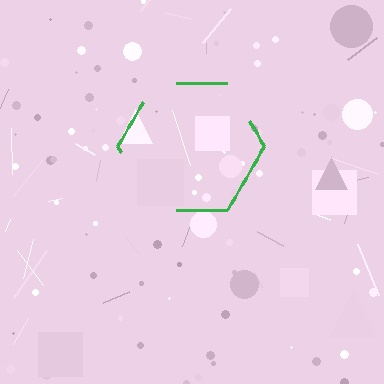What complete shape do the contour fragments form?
The contour fragments form a hexagon.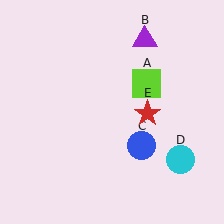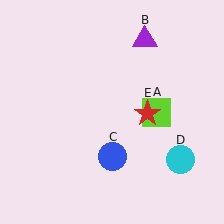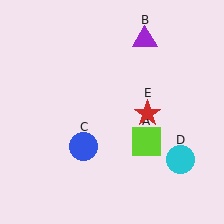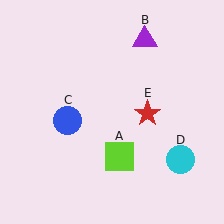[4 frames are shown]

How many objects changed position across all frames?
2 objects changed position: lime square (object A), blue circle (object C).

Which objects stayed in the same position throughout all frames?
Purple triangle (object B) and cyan circle (object D) and red star (object E) remained stationary.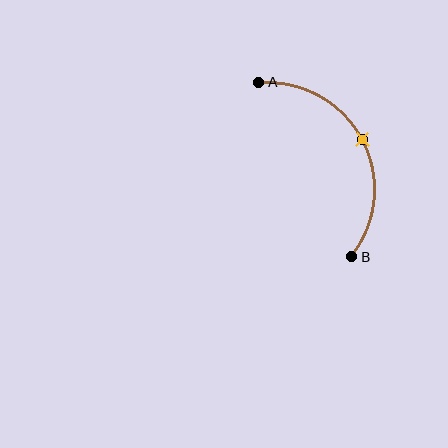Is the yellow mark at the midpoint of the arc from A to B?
Yes. The yellow mark lies on the arc at equal arc-length from both A and B — it is the arc midpoint.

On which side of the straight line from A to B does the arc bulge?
The arc bulges to the right of the straight line connecting A and B.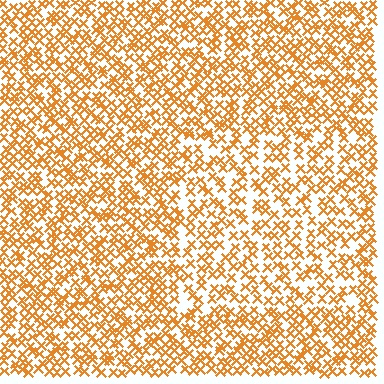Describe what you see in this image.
The image contains small orange elements arranged at two different densities. A rectangle-shaped region is visible where the elements are less densely packed than the surrounding area.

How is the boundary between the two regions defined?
The boundary is defined by a change in element density (approximately 1.5x ratio). All elements are the same color, size, and shape.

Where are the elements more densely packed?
The elements are more densely packed outside the rectangle boundary.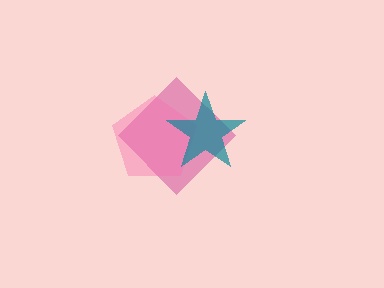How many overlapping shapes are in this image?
There are 3 overlapping shapes in the image.